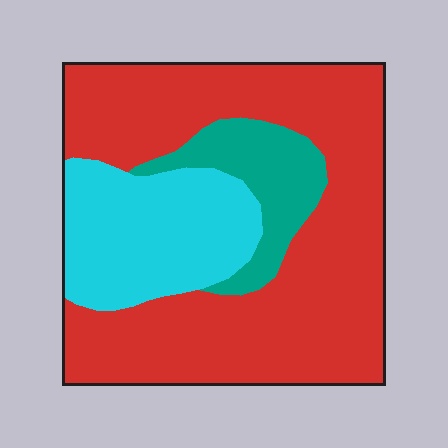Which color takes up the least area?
Teal, at roughly 10%.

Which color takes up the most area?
Red, at roughly 65%.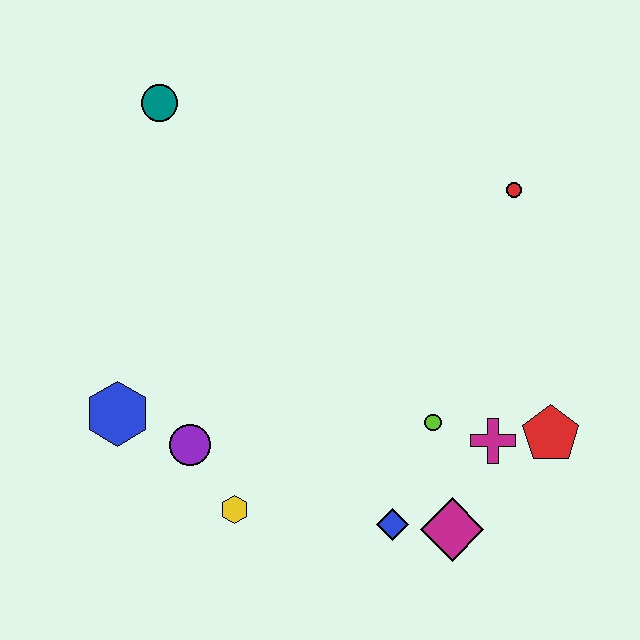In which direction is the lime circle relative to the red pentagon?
The lime circle is to the left of the red pentagon.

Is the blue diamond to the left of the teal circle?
No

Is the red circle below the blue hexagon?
No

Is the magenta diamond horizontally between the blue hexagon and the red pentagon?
Yes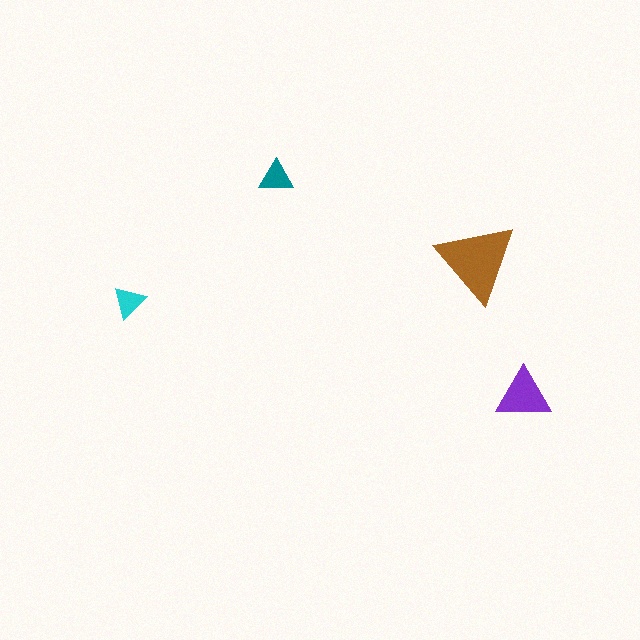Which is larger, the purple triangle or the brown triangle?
The brown one.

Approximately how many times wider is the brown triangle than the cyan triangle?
About 2.5 times wider.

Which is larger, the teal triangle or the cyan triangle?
The teal one.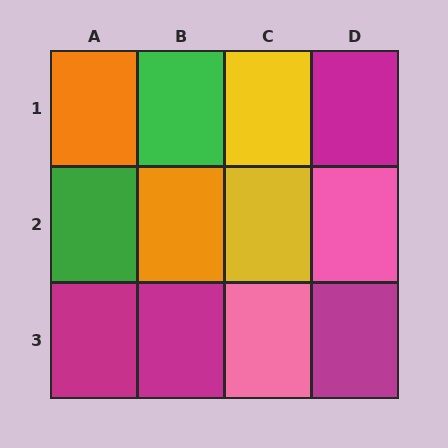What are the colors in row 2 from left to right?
Green, orange, yellow, pink.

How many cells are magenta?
4 cells are magenta.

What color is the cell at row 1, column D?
Magenta.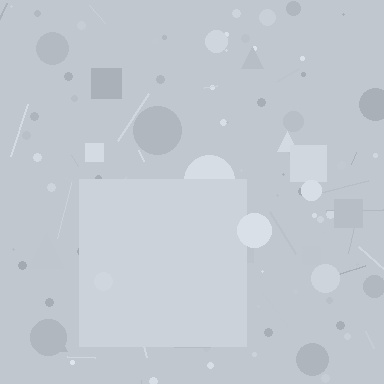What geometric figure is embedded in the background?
A square is embedded in the background.